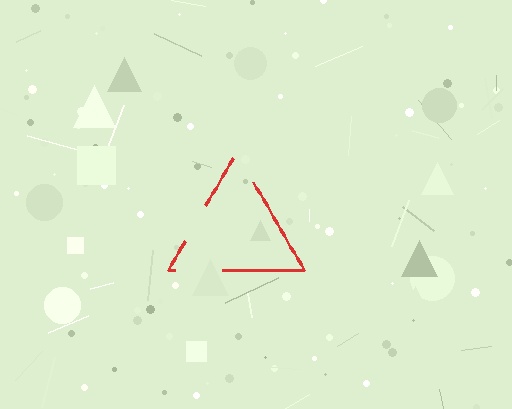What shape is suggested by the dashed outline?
The dashed outline suggests a triangle.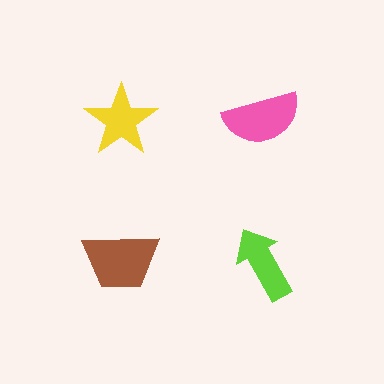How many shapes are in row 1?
2 shapes.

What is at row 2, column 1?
A brown trapezoid.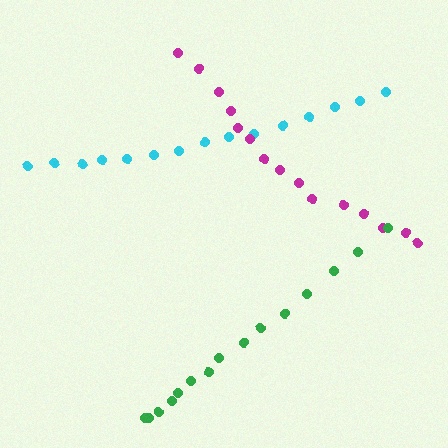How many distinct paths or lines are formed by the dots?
There are 3 distinct paths.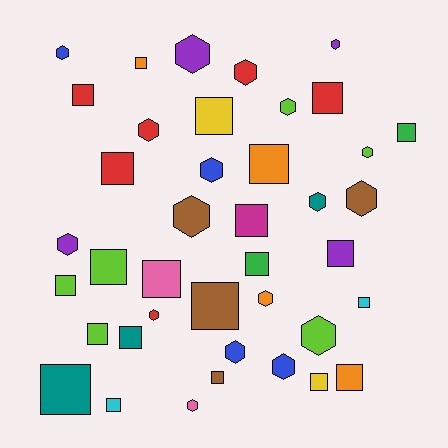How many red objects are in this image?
There are 6 red objects.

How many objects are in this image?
There are 40 objects.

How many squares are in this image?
There are 22 squares.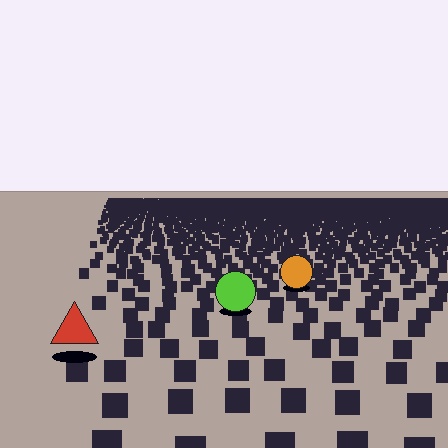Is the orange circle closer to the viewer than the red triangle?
No. The red triangle is closer — you can tell from the texture gradient: the ground texture is coarser near it.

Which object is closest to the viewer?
The red triangle is closest. The texture marks near it are larger and more spread out.